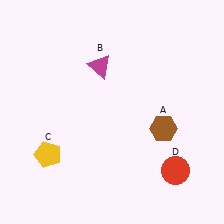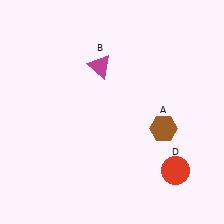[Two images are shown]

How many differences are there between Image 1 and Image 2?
There is 1 difference between the two images.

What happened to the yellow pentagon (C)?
The yellow pentagon (C) was removed in Image 2. It was in the bottom-left area of Image 1.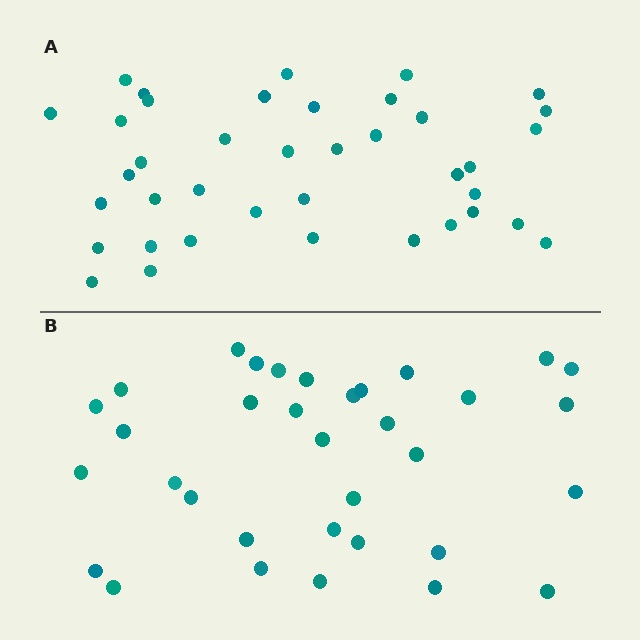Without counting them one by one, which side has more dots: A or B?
Region A (the top region) has more dots.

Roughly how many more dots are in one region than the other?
Region A has about 5 more dots than region B.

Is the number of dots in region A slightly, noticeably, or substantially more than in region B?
Region A has only slightly more — the two regions are fairly close. The ratio is roughly 1.1 to 1.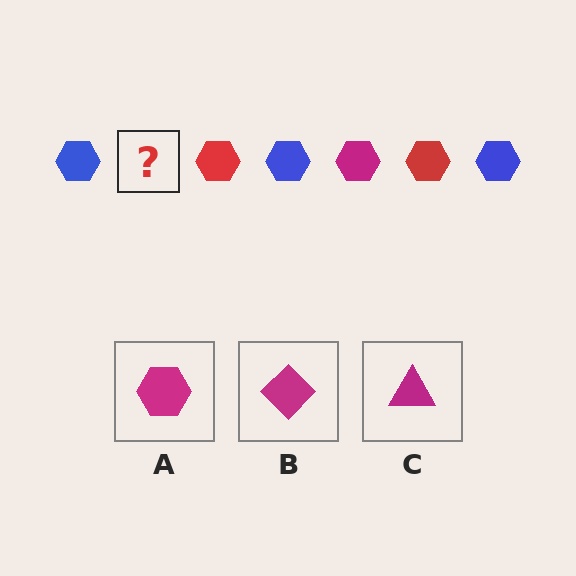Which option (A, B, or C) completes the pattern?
A.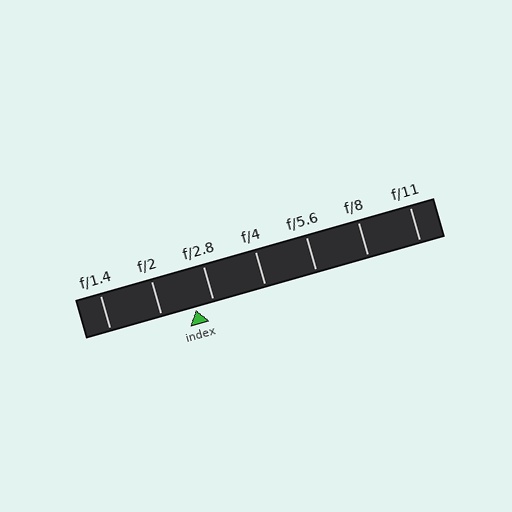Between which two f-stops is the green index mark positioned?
The index mark is between f/2 and f/2.8.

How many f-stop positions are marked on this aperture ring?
There are 7 f-stop positions marked.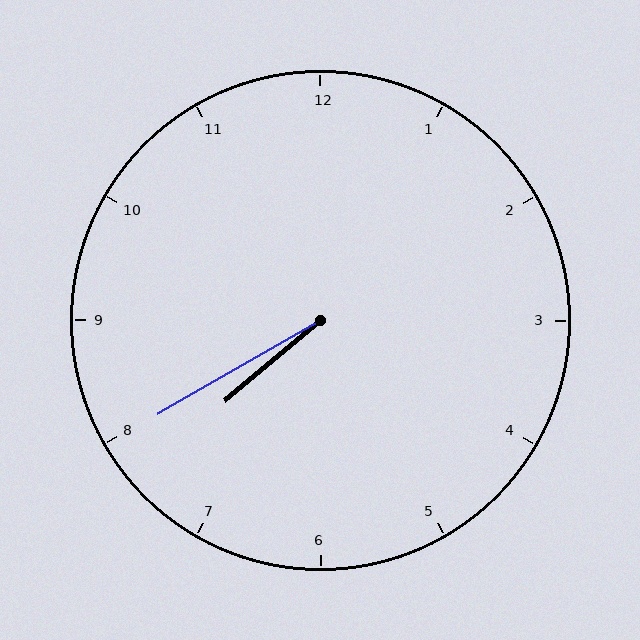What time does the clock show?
7:40.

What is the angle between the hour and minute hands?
Approximately 10 degrees.